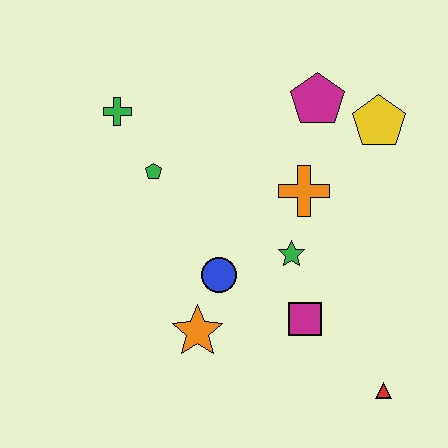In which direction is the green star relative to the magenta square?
The green star is above the magenta square.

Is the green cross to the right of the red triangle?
No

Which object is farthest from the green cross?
The red triangle is farthest from the green cross.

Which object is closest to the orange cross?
The green star is closest to the orange cross.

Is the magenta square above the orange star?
Yes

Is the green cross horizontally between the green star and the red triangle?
No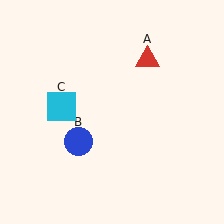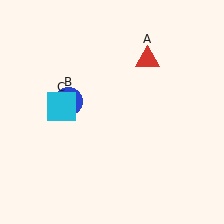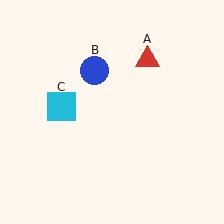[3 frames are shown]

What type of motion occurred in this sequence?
The blue circle (object B) rotated clockwise around the center of the scene.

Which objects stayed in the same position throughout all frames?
Red triangle (object A) and cyan square (object C) remained stationary.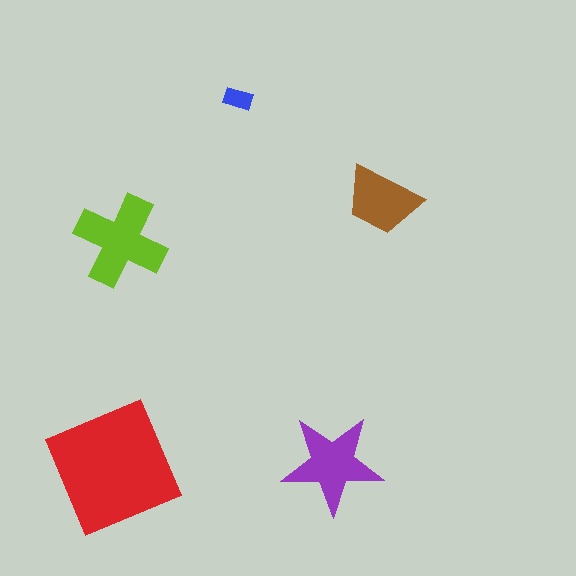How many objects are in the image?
There are 5 objects in the image.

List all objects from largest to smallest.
The red square, the lime cross, the purple star, the brown trapezoid, the blue rectangle.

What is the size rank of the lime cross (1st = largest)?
2nd.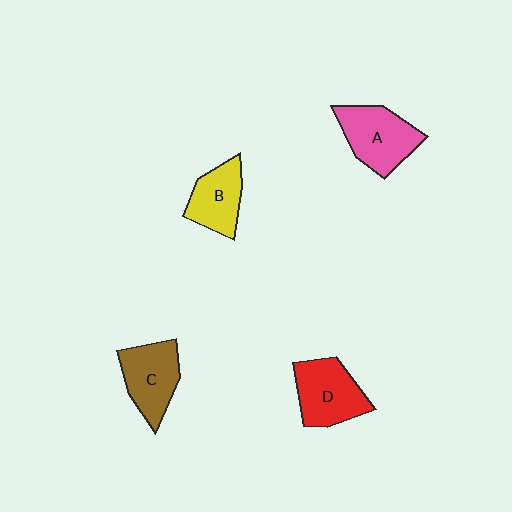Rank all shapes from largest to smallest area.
From largest to smallest: A (pink), D (red), C (brown), B (yellow).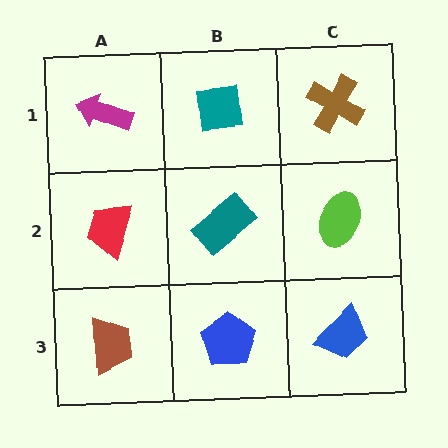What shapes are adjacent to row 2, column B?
A teal square (row 1, column B), a blue pentagon (row 3, column B), a red trapezoid (row 2, column A), a lime ellipse (row 2, column C).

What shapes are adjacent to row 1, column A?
A red trapezoid (row 2, column A), a teal square (row 1, column B).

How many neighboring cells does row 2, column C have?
3.